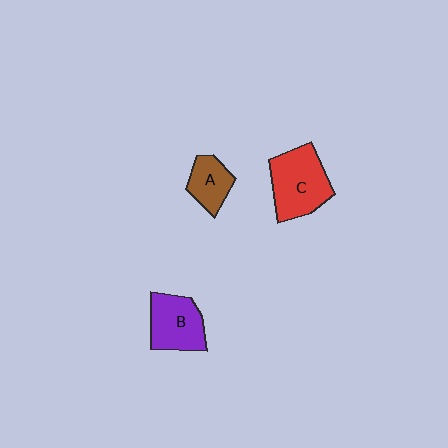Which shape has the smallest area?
Shape A (brown).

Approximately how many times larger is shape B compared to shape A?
Approximately 1.5 times.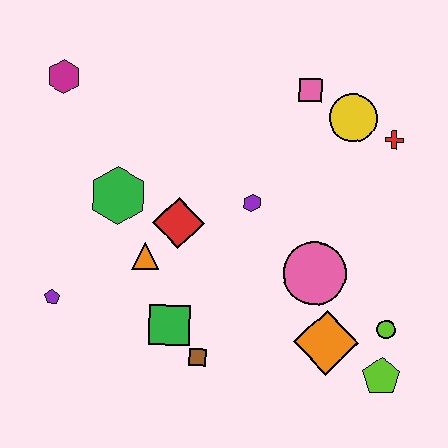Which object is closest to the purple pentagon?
The orange triangle is closest to the purple pentagon.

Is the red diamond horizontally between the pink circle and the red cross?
No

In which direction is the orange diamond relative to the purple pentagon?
The orange diamond is to the right of the purple pentagon.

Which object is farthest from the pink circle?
The magenta hexagon is farthest from the pink circle.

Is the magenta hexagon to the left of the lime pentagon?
Yes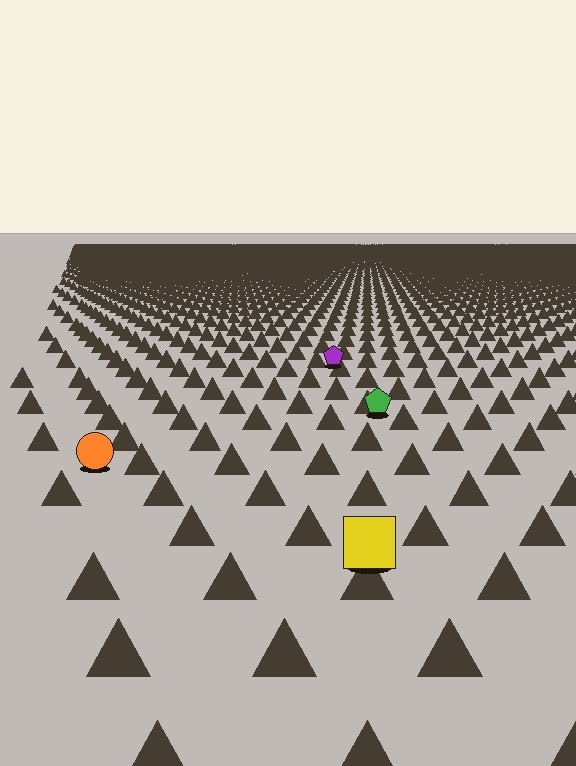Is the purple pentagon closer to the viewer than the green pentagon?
No. The green pentagon is closer — you can tell from the texture gradient: the ground texture is coarser near it.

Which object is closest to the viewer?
The yellow square is closest. The texture marks near it are larger and more spread out.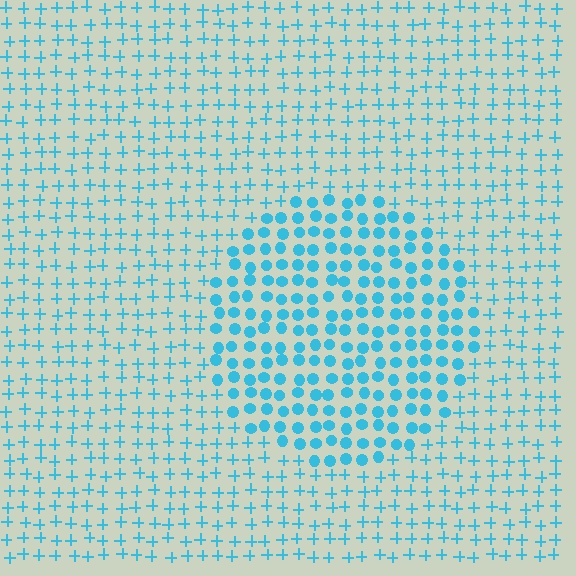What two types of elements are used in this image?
The image uses circles inside the circle region and plus signs outside it.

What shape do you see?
I see a circle.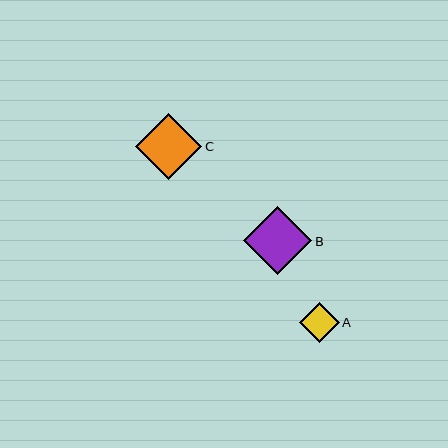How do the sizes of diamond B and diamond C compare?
Diamond B and diamond C are approximately the same size.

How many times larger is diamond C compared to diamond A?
Diamond C is approximately 1.6 times the size of diamond A.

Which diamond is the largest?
Diamond B is the largest with a size of approximately 68 pixels.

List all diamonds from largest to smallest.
From largest to smallest: B, C, A.